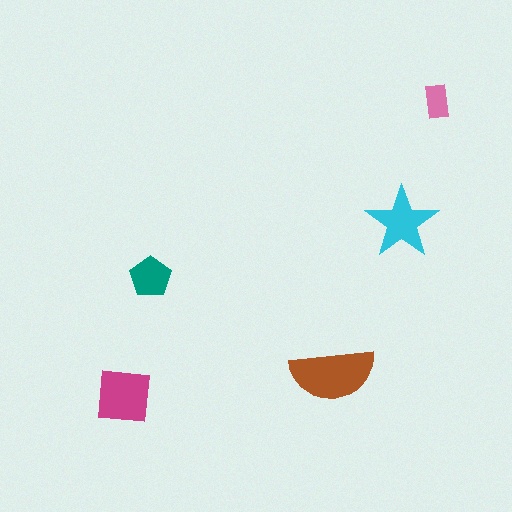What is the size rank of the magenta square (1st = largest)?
2nd.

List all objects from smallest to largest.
The pink rectangle, the teal pentagon, the cyan star, the magenta square, the brown semicircle.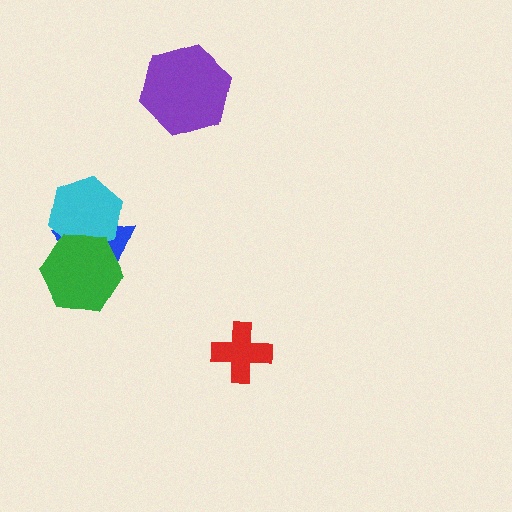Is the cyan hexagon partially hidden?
Yes, it is partially covered by another shape.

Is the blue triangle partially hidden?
Yes, it is partially covered by another shape.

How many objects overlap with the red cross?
0 objects overlap with the red cross.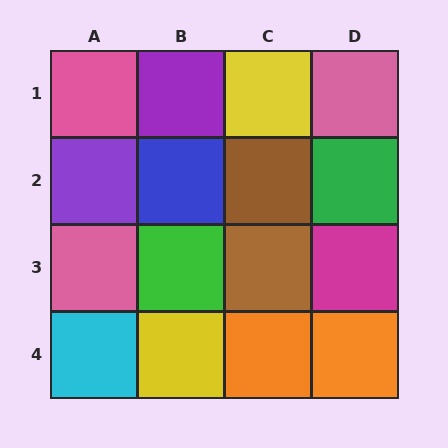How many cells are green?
2 cells are green.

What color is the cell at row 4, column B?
Yellow.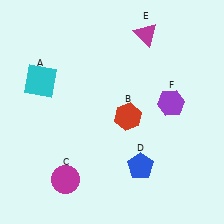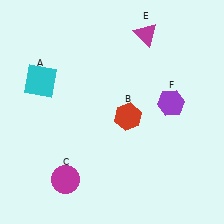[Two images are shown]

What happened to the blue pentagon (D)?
The blue pentagon (D) was removed in Image 2. It was in the bottom-right area of Image 1.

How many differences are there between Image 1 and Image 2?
There is 1 difference between the two images.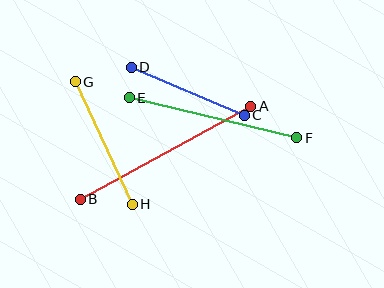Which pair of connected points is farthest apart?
Points A and B are farthest apart.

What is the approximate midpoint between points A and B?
The midpoint is at approximately (165, 153) pixels.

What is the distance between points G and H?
The distance is approximately 135 pixels.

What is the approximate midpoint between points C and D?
The midpoint is at approximately (188, 91) pixels.